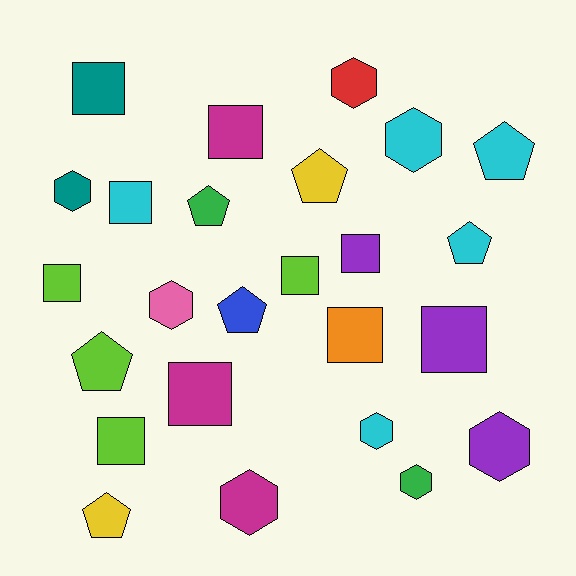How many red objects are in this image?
There is 1 red object.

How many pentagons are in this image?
There are 7 pentagons.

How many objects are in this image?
There are 25 objects.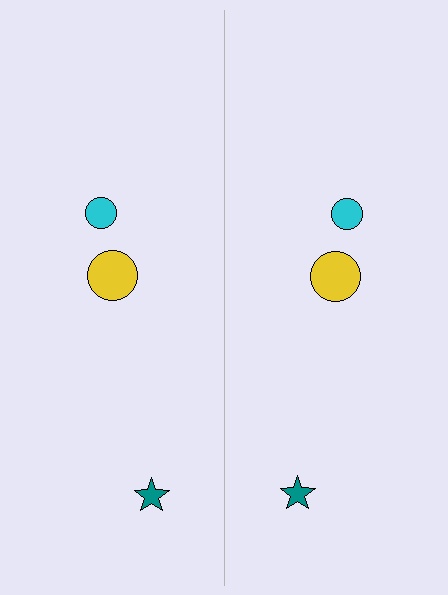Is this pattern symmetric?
Yes, this pattern has bilateral (reflection) symmetry.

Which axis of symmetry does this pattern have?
The pattern has a vertical axis of symmetry running through the center of the image.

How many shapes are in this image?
There are 6 shapes in this image.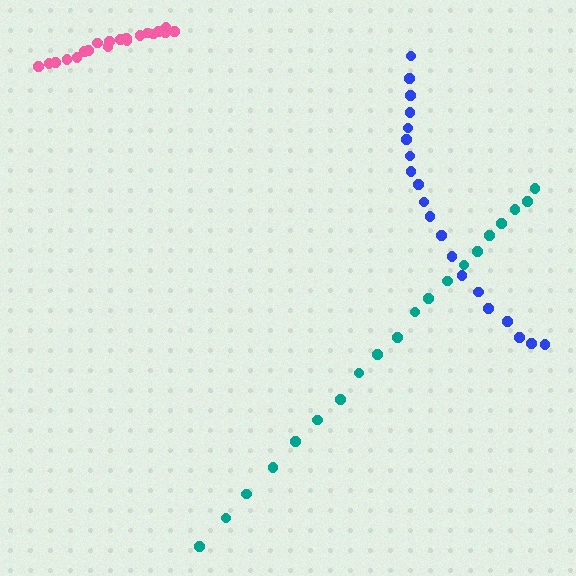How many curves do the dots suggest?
There are 3 distinct paths.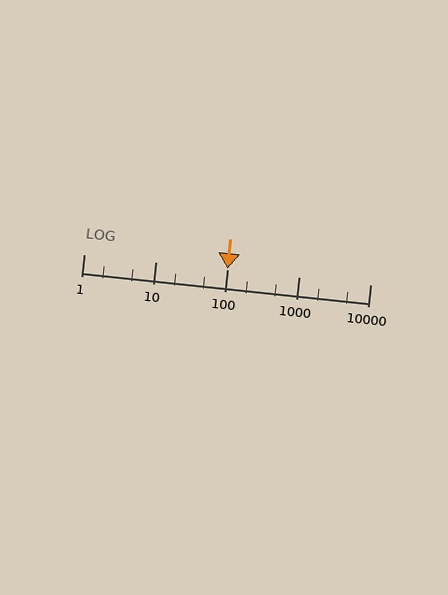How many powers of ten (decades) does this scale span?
The scale spans 4 decades, from 1 to 10000.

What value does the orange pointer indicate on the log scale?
The pointer indicates approximately 100.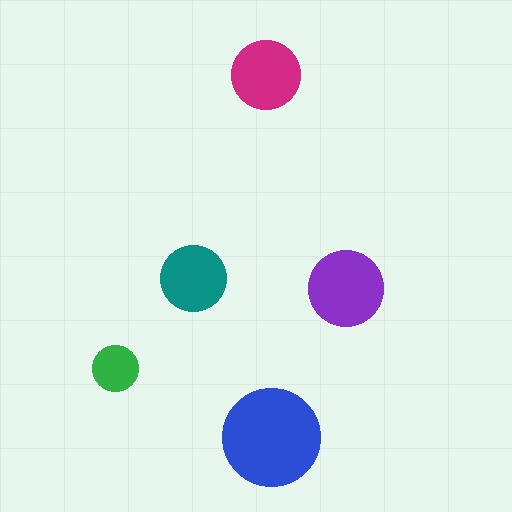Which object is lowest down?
The blue circle is bottommost.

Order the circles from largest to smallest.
the blue one, the purple one, the magenta one, the teal one, the green one.